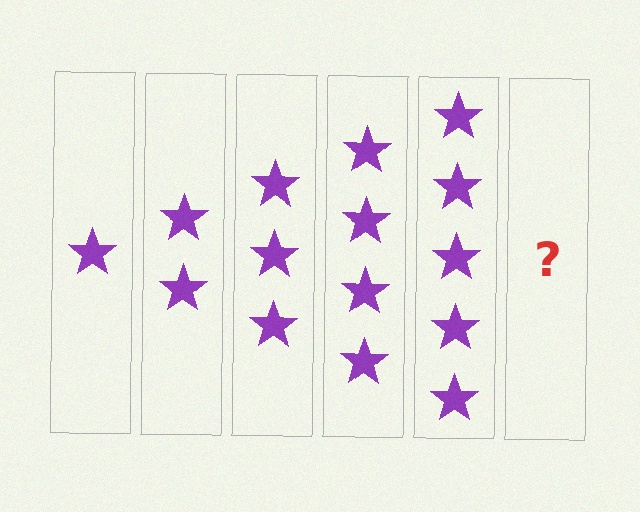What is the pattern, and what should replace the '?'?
The pattern is that each step adds one more star. The '?' should be 6 stars.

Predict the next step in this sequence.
The next step is 6 stars.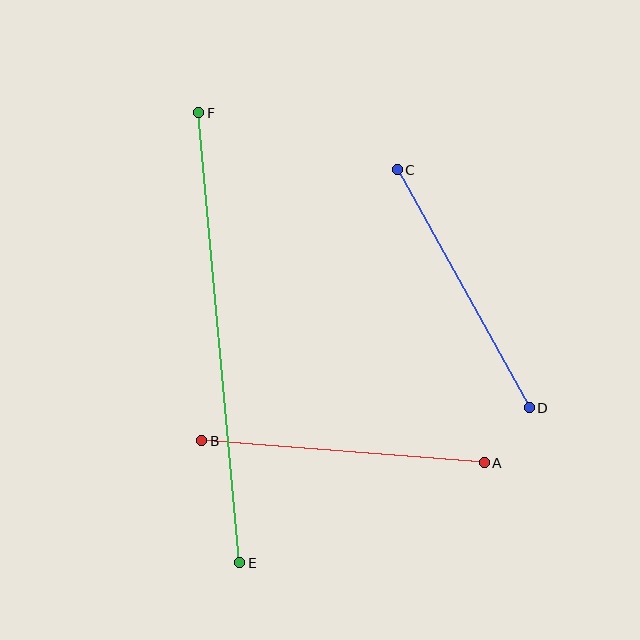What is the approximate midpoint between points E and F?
The midpoint is at approximately (219, 338) pixels.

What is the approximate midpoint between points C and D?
The midpoint is at approximately (463, 289) pixels.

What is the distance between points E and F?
The distance is approximately 452 pixels.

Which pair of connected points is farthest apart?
Points E and F are farthest apart.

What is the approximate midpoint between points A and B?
The midpoint is at approximately (343, 452) pixels.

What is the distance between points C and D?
The distance is approximately 272 pixels.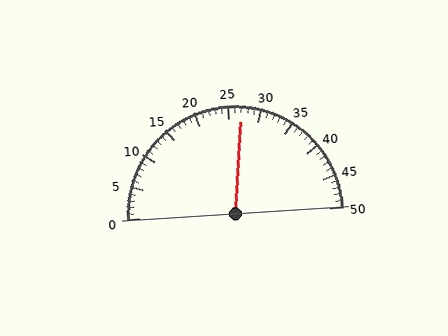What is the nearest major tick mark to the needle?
The nearest major tick mark is 25.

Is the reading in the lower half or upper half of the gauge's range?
The reading is in the upper half of the range (0 to 50).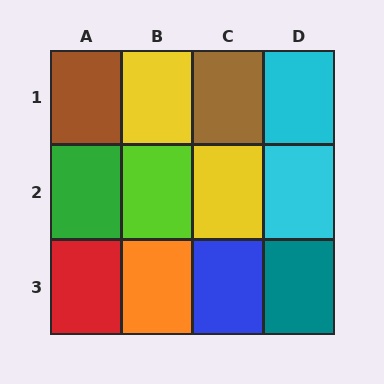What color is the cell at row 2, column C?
Yellow.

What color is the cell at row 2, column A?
Green.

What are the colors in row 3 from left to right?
Red, orange, blue, teal.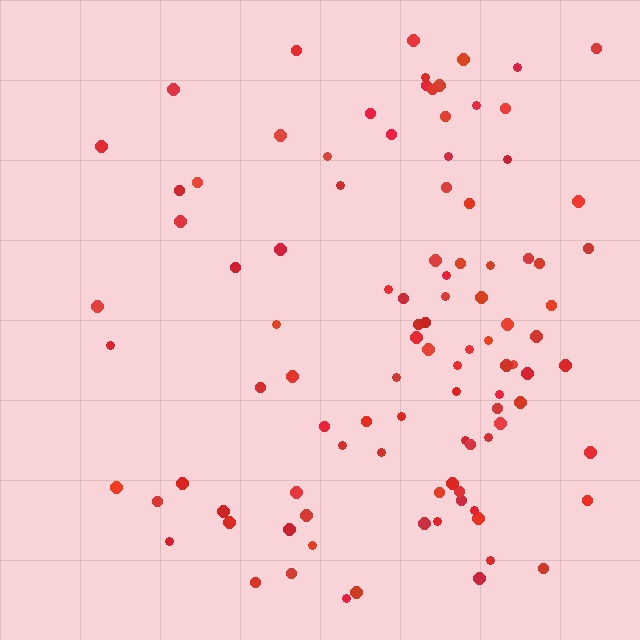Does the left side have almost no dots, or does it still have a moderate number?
Still a moderate number, just noticeably fewer than the right.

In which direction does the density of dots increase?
From left to right, with the right side densest.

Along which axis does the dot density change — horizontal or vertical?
Horizontal.